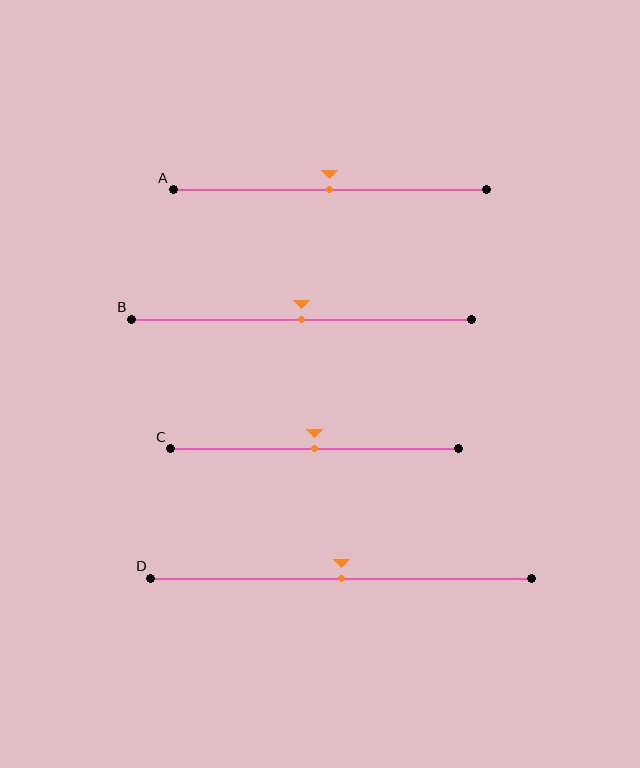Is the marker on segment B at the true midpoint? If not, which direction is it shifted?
Yes, the marker on segment B is at the true midpoint.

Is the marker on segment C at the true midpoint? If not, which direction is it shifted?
Yes, the marker on segment C is at the true midpoint.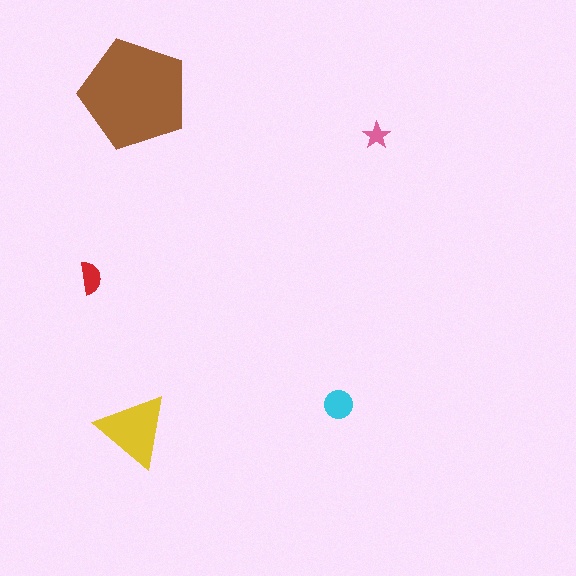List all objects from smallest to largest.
The pink star, the red semicircle, the cyan circle, the yellow triangle, the brown pentagon.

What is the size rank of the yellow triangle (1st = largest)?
2nd.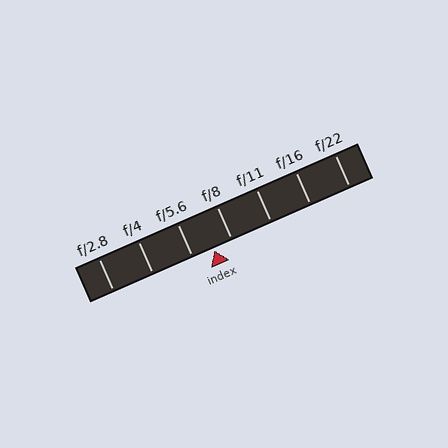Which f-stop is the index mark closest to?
The index mark is closest to f/8.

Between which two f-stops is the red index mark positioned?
The index mark is between f/5.6 and f/8.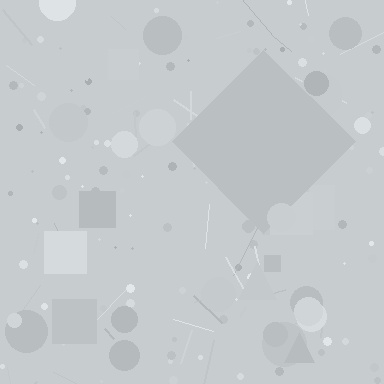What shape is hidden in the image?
A diamond is hidden in the image.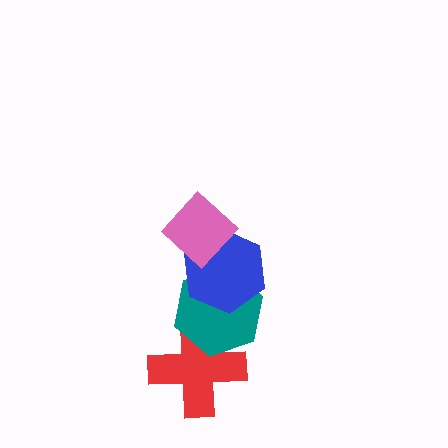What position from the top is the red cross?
The red cross is 4th from the top.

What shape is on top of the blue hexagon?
The pink diamond is on top of the blue hexagon.